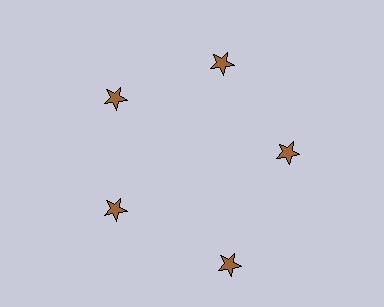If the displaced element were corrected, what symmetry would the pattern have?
It would have 5-fold rotational symmetry — the pattern would map onto itself every 72 degrees.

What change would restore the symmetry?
The symmetry would be restored by moving it inward, back onto the ring so that all 5 stars sit at equal angles and equal distance from the center.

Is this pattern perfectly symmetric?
No. The 5 brown stars are arranged in a ring, but one element near the 5 o'clock position is pushed outward from the center, breaking the 5-fold rotational symmetry.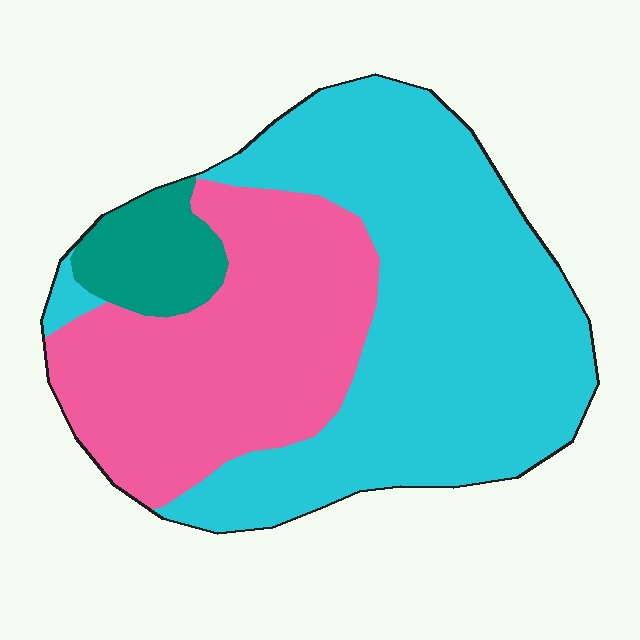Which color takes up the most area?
Cyan, at roughly 55%.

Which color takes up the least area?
Teal, at roughly 10%.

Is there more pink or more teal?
Pink.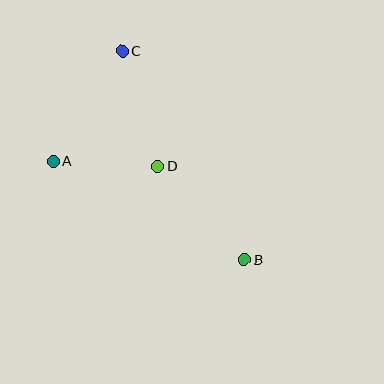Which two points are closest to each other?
Points A and D are closest to each other.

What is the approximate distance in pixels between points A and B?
The distance between A and B is approximately 215 pixels.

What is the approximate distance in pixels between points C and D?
The distance between C and D is approximately 121 pixels.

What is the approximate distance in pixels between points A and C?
The distance between A and C is approximately 131 pixels.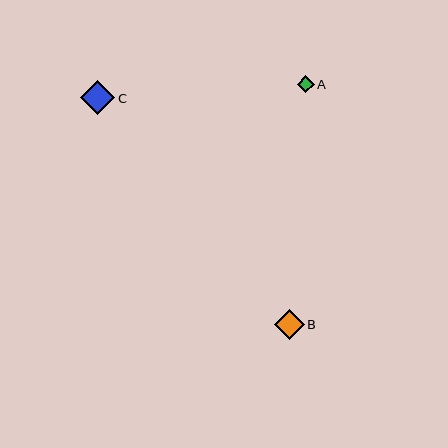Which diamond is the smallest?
Diamond A is the smallest with a size of approximately 17 pixels.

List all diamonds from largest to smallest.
From largest to smallest: C, B, A.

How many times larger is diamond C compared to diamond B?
Diamond C is approximately 1.1 times the size of diamond B.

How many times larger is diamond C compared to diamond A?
Diamond C is approximately 2.0 times the size of diamond A.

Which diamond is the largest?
Diamond C is the largest with a size of approximately 34 pixels.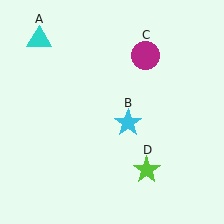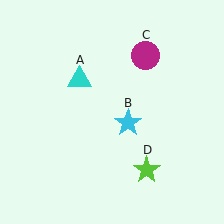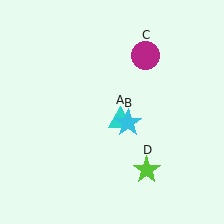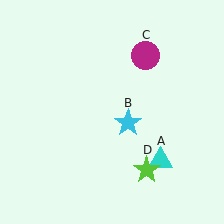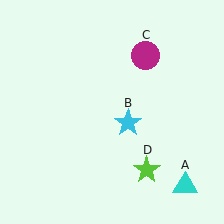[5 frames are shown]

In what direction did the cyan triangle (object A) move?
The cyan triangle (object A) moved down and to the right.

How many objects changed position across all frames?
1 object changed position: cyan triangle (object A).